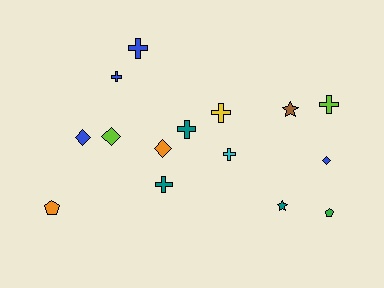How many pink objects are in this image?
There are no pink objects.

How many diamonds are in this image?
There are 4 diamonds.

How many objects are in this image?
There are 15 objects.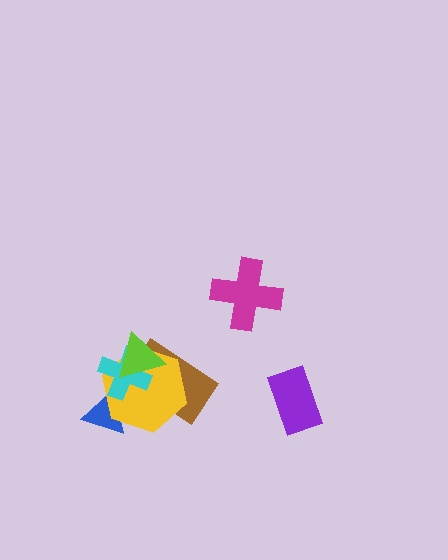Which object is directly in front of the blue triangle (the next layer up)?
The yellow hexagon is directly in front of the blue triangle.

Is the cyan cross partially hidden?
Yes, it is partially covered by another shape.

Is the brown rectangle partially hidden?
Yes, it is partially covered by another shape.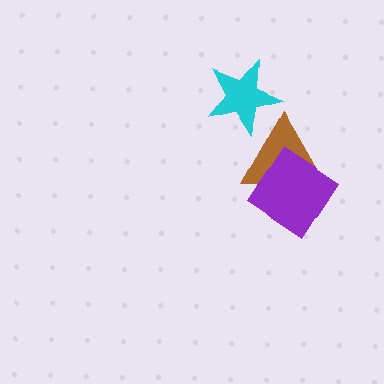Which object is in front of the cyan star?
The brown triangle is in front of the cyan star.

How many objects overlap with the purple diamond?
1 object overlaps with the purple diamond.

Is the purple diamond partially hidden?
No, no other shape covers it.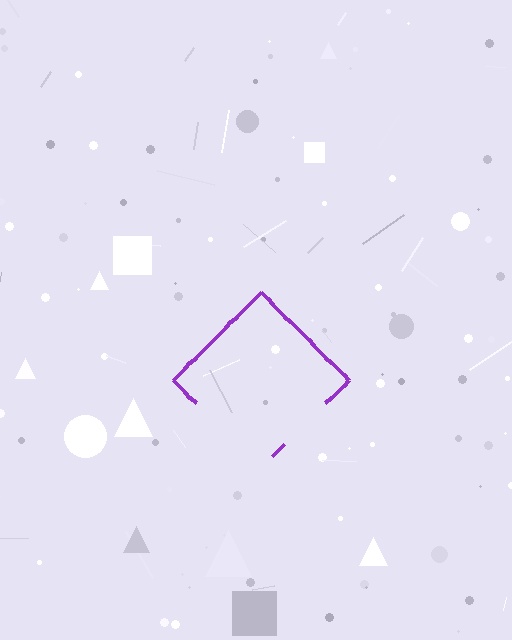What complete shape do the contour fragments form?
The contour fragments form a diamond.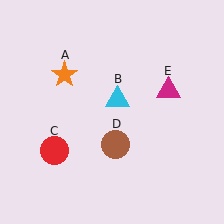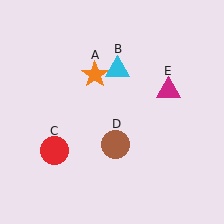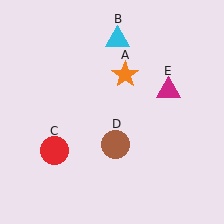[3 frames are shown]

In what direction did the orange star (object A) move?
The orange star (object A) moved right.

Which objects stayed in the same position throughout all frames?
Red circle (object C) and brown circle (object D) and magenta triangle (object E) remained stationary.